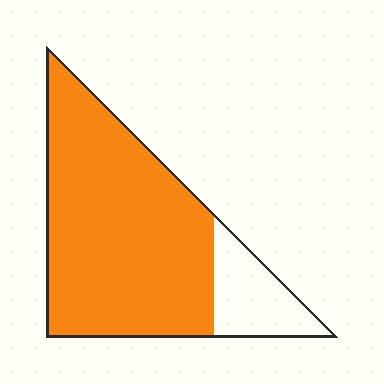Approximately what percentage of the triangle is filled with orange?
Approximately 80%.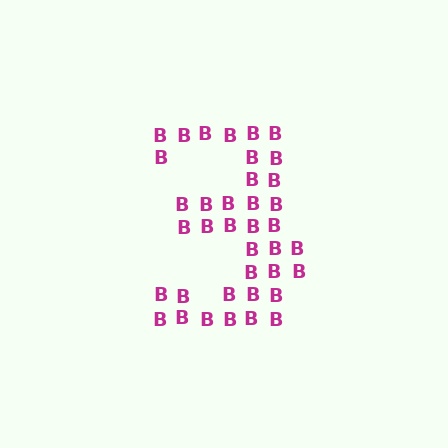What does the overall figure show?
The overall figure shows the digit 3.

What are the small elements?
The small elements are letter B's.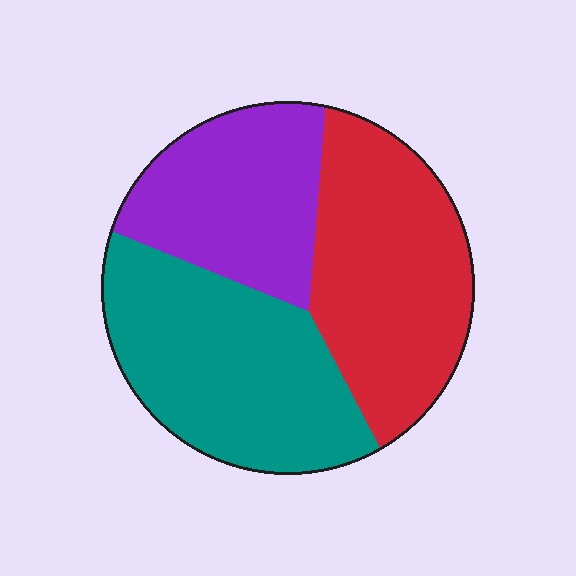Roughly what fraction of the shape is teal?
Teal covers around 40% of the shape.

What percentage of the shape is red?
Red covers around 35% of the shape.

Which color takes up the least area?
Purple, at roughly 25%.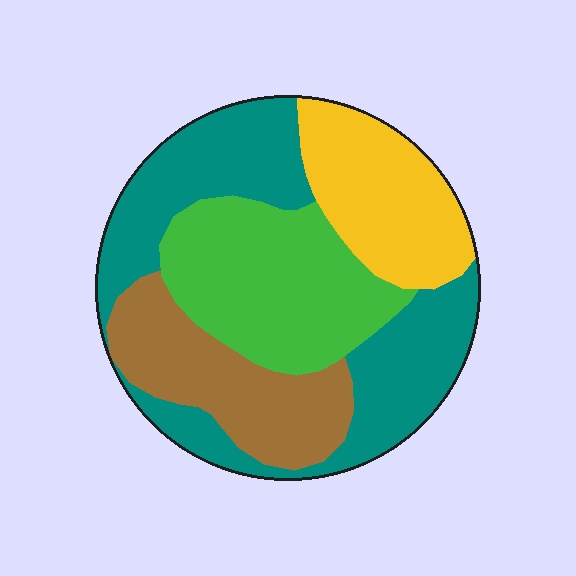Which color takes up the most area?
Teal, at roughly 35%.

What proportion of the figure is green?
Green covers 25% of the figure.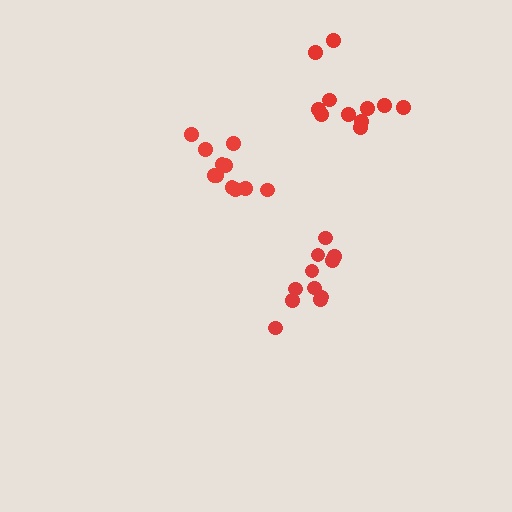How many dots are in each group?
Group 1: 11 dots, Group 2: 11 dots, Group 3: 11 dots (33 total).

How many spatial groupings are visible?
There are 3 spatial groupings.